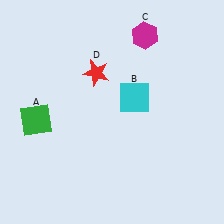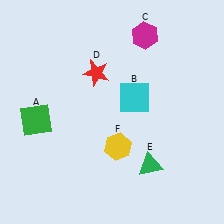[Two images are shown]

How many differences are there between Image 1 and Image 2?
There are 2 differences between the two images.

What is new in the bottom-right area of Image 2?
A green triangle (E) was added in the bottom-right area of Image 2.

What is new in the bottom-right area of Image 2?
A yellow hexagon (F) was added in the bottom-right area of Image 2.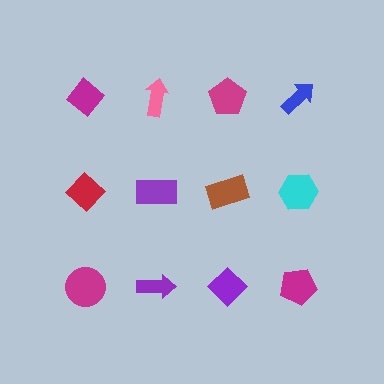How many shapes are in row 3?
4 shapes.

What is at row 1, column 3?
A magenta pentagon.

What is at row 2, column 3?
A brown rectangle.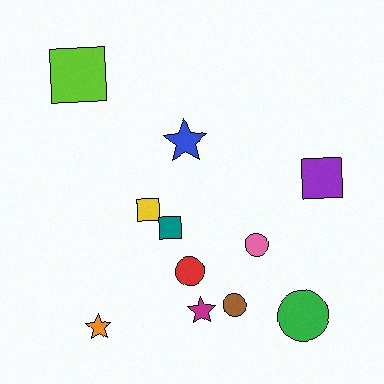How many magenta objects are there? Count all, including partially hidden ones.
There is 1 magenta object.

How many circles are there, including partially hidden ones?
There are 4 circles.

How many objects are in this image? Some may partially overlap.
There are 11 objects.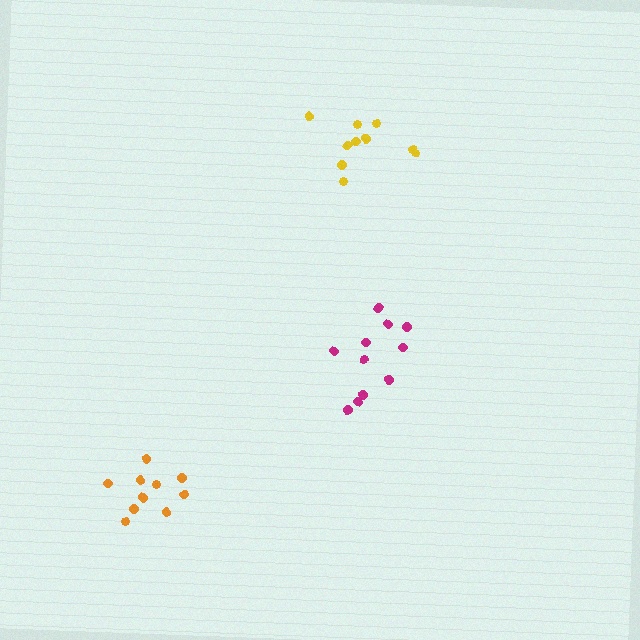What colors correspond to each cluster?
The clusters are colored: magenta, orange, yellow.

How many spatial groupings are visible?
There are 3 spatial groupings.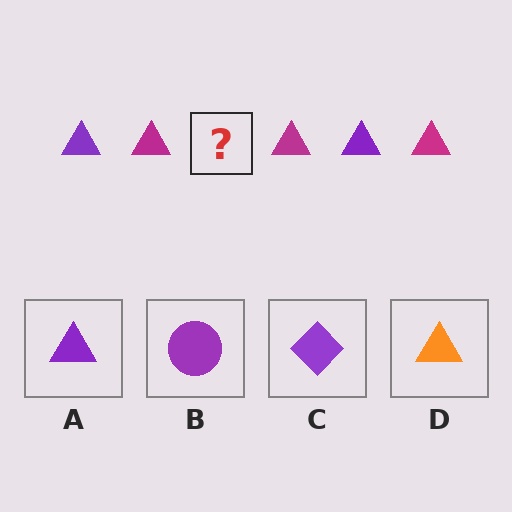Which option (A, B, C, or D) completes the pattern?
A.